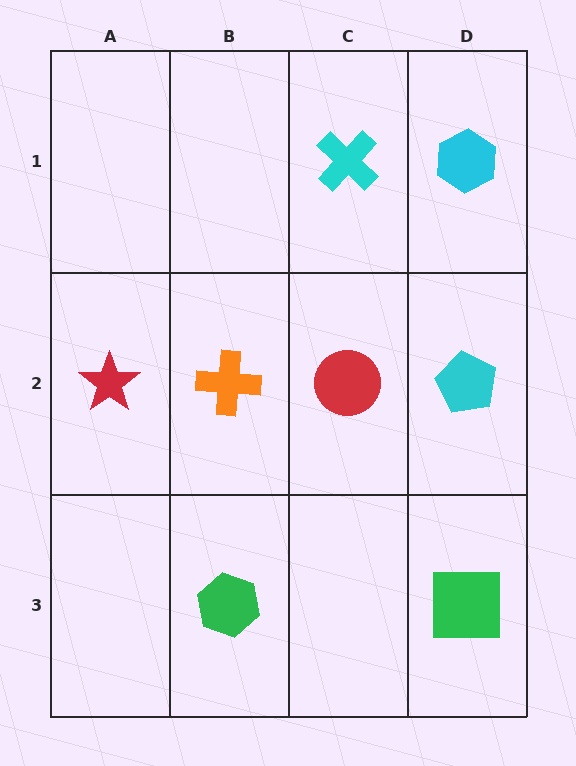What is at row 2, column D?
A cyan pentagon.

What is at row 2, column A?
A red star.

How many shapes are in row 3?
2 shapes.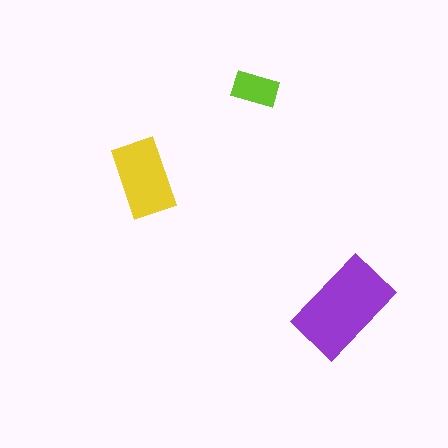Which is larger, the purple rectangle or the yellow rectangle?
The purple one.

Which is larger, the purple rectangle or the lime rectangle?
The purple one.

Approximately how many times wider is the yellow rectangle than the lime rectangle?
About 1.5 times wider.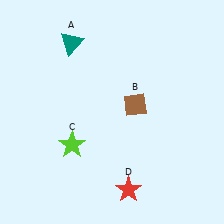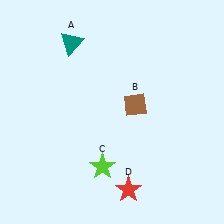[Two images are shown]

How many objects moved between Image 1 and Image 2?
1 object moved between the two images.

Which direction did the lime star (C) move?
The lime star (C) moved right.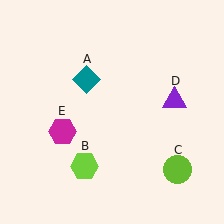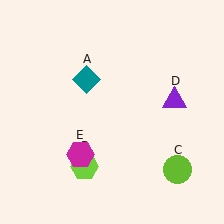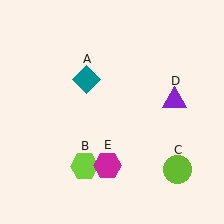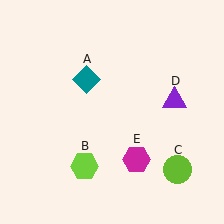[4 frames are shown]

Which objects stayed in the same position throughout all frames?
Teal diamond (object A) and lime hexagon (object B) and lime circle (object C) and purple triangle (object D) remained stationary.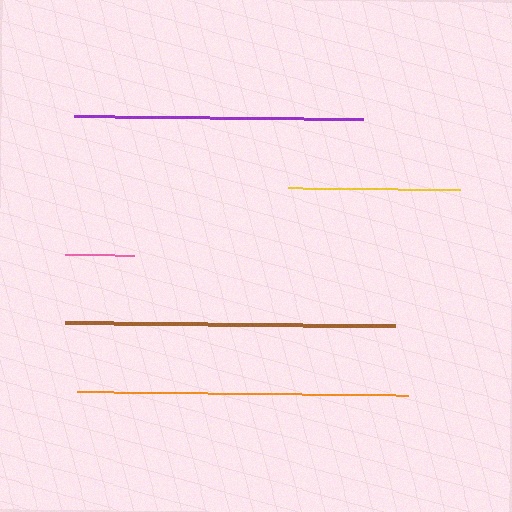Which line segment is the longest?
The orange line is the longest at approximately 331 pixels.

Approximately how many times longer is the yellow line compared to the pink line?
The yellow line is approximately 2.5 times the length of the pink line.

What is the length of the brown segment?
The brown segment is approximately 329 pixels long.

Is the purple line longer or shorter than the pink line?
The purple line is longer than the pink line.